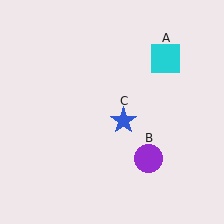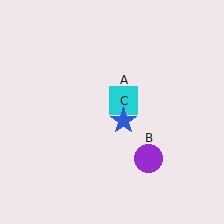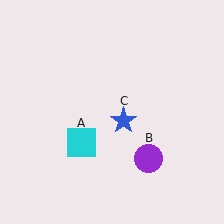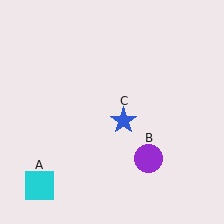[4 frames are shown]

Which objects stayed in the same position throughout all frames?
Purple circle (object B) and blue star (object C) remained stationary.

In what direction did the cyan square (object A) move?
The cyan square (object A) moved down and to the left.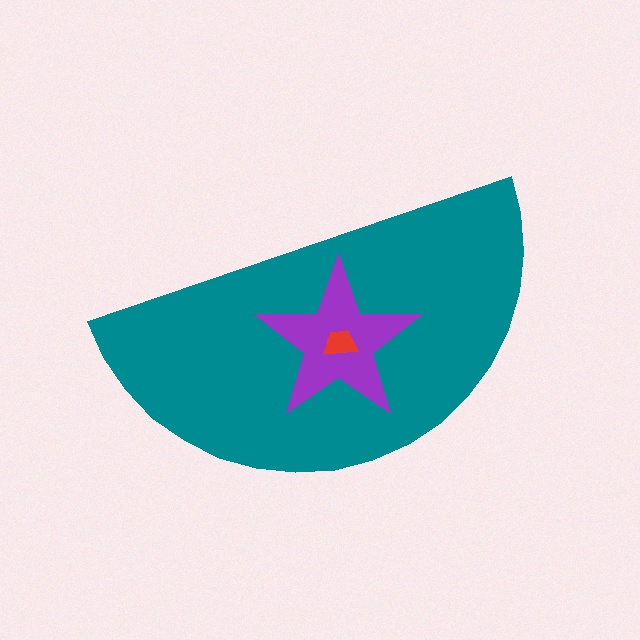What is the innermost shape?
The red trapezoid.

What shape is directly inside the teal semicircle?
The purple star.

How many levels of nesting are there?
3.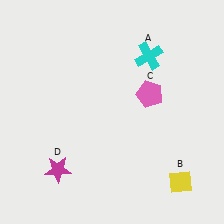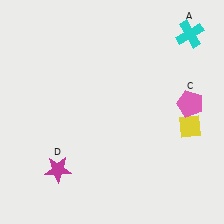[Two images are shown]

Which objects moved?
The objects that moved are: the cyan cross (A), the yellow diamond (B), the pink pentagon (C).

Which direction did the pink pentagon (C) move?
The pink pentagon (C) moved right.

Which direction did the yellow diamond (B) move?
The yellow diamond (B) moved up.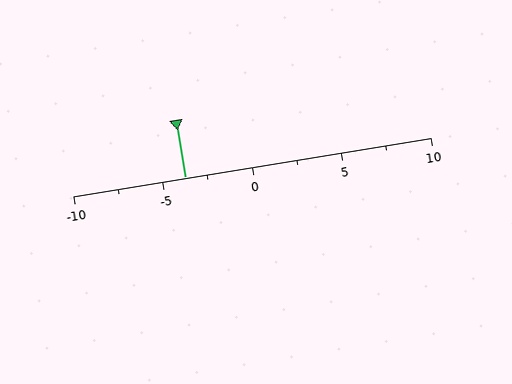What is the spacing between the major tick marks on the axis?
The major ticks are spaced 5 apart.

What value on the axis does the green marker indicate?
The marker indicates approximately -3.8.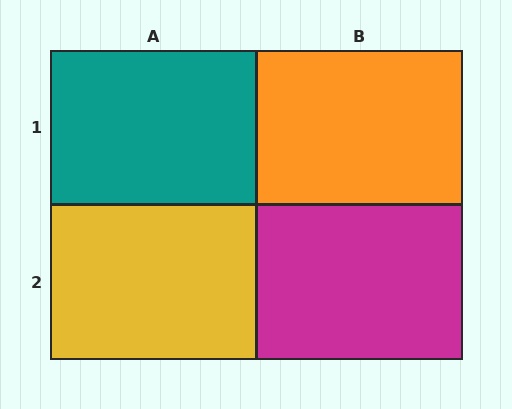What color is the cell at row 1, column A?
Teal.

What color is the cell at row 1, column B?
Orange.